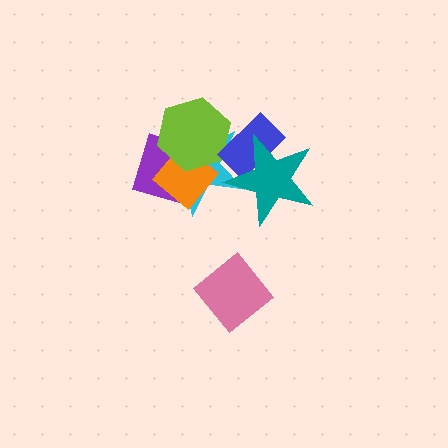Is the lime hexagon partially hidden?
Yes, it is partially covered by another shape.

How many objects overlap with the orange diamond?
3 objects overlap with the orange diamond.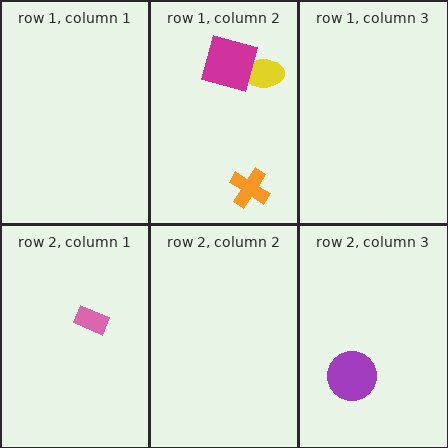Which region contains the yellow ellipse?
The row 1, column 2 region.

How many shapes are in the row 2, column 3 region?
1.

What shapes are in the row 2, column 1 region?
The pink rectangle.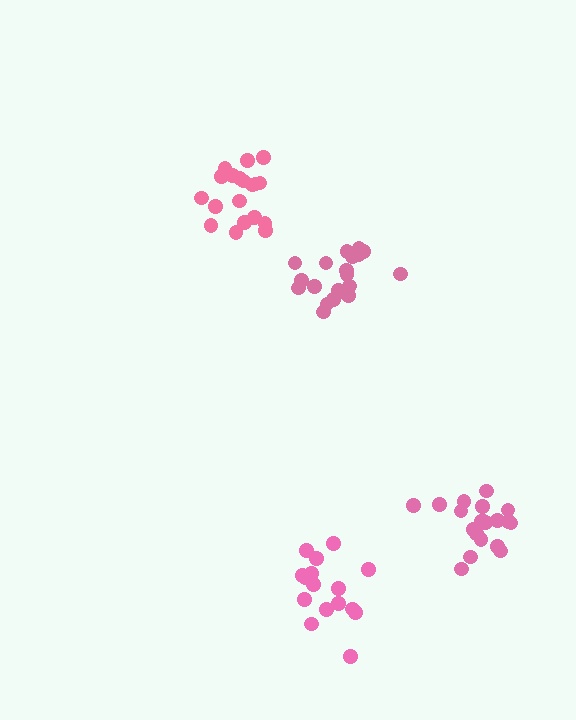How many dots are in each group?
Group 1: 20 dots, Group 2: 20 dots, Group 3: 19 dots, Group 4: 16 dots (75 total).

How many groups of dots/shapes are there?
There are 4 groups.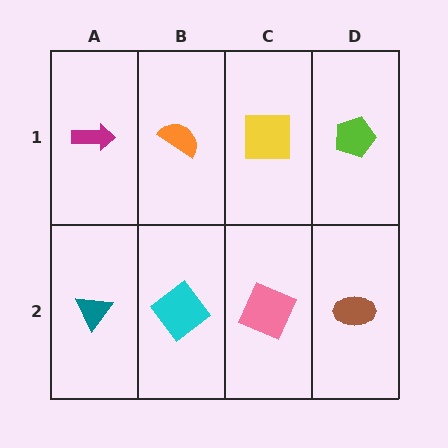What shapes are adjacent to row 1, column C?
A pink square (row 2, column C), an orange semicircle (row 1, column B), a lime pentagon (row 1, column D).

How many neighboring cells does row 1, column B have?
3.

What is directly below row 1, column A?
A teal triangle.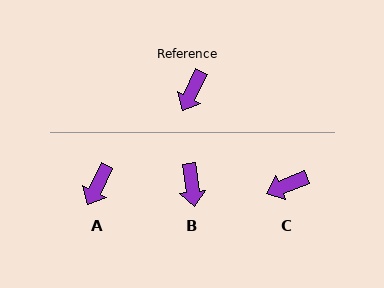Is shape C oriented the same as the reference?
No, it is off by about 41 degrees.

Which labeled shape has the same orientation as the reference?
A.